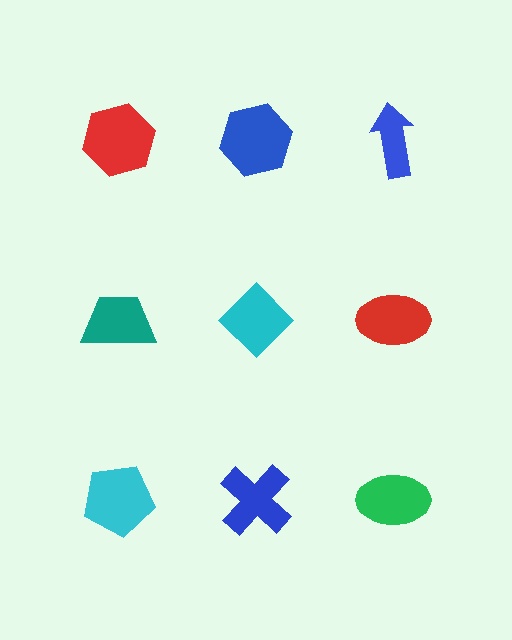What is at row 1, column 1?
A red hexagon.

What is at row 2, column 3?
A red ellipse.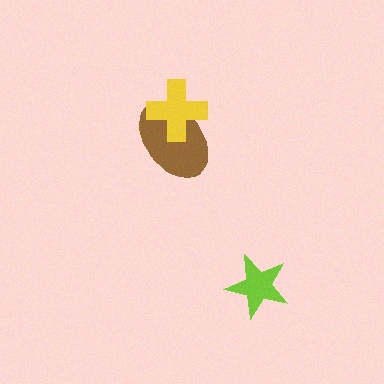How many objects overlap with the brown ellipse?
1 object overlaps with the brown ellipse.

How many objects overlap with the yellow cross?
1 object overlaps with the yellow cross.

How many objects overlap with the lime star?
0 objects overlap with the lime star.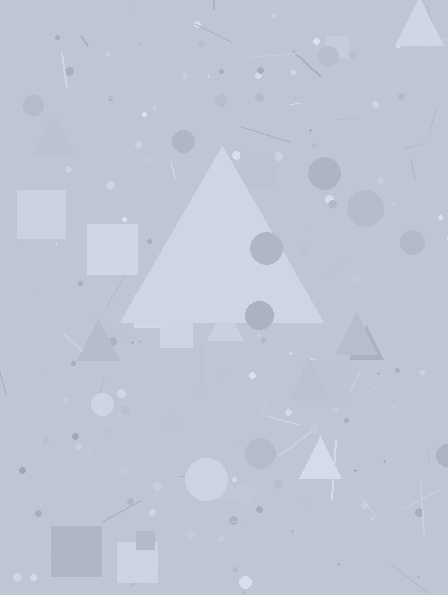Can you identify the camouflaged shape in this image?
The camouflaged shape is a triangle.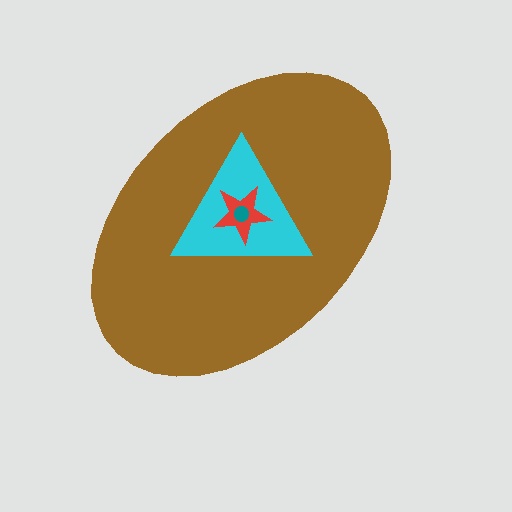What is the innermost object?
The teal circle.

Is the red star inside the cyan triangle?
Yes.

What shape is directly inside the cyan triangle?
The red star.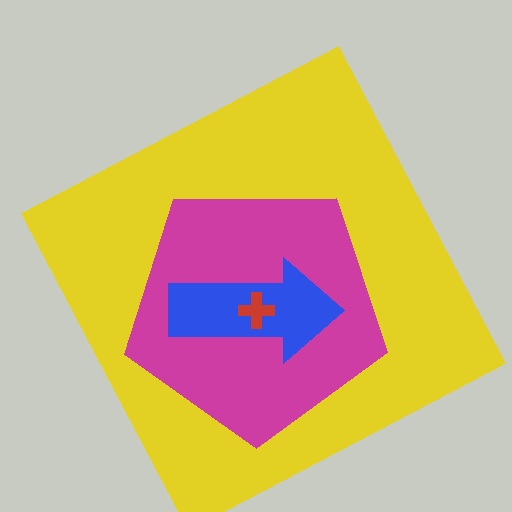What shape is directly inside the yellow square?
The magenta pentagon.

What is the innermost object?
The red cross.